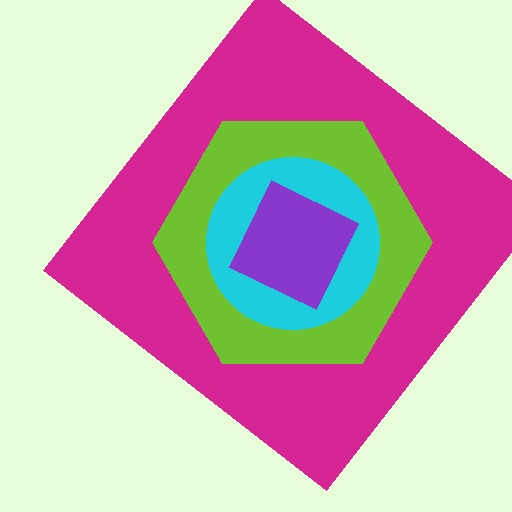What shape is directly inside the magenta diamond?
The lime hexagon.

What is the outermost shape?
The magenta diamond.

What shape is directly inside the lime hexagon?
The cyan circle.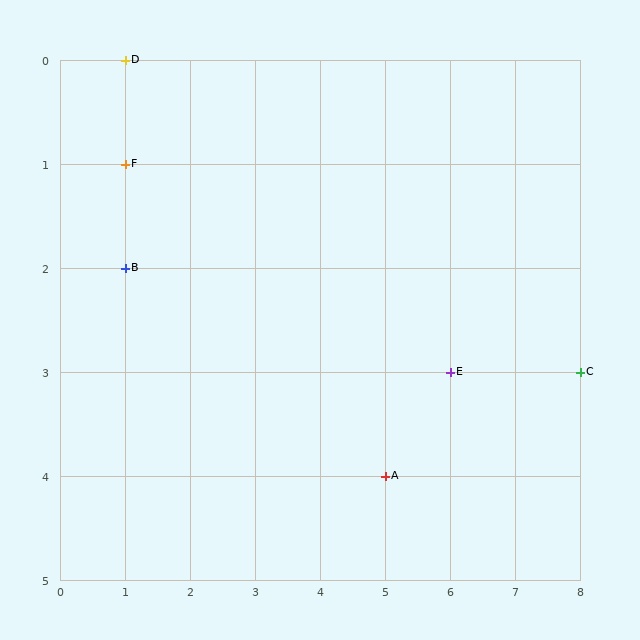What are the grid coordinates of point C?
Point C is at grid coordinates (8, 3).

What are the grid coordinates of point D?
Point D is at grid coordinates (1, 0).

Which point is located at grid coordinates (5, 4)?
Point A is at (5, 4).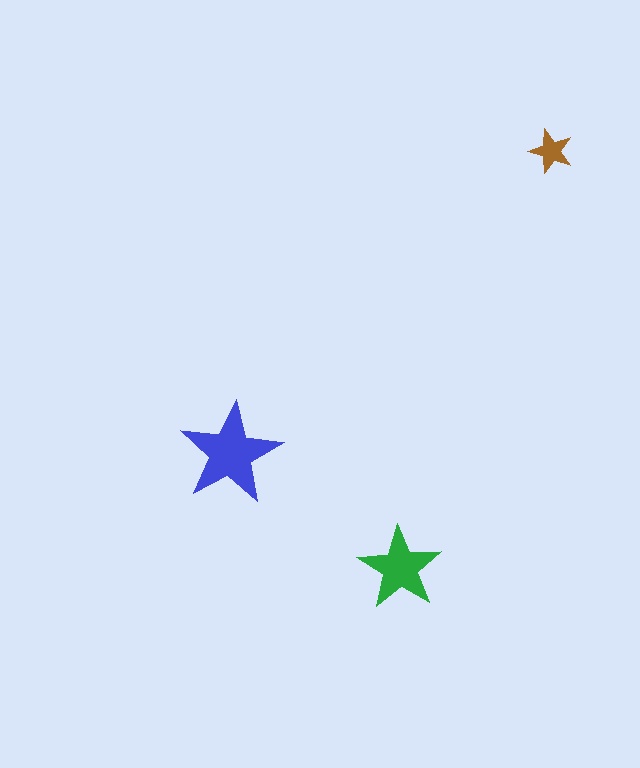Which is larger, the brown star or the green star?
The green one.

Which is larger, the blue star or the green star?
The blue one.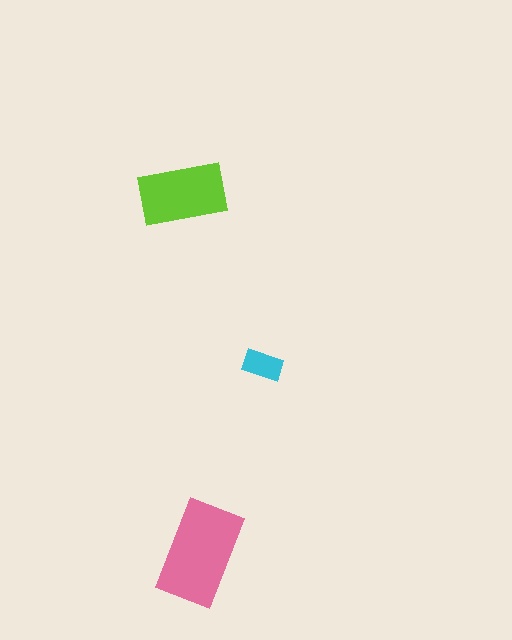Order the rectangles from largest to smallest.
the pink one, the lime one, the cyan one.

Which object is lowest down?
The pink rectangle is bottommost.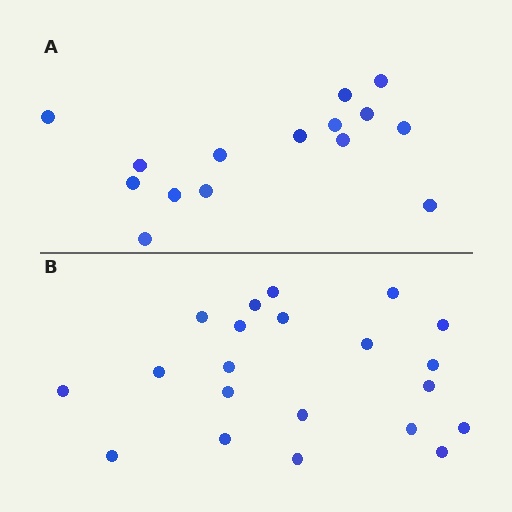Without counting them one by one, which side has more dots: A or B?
Region B (the bottom region) has more dots.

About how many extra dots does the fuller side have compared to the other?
Region B has about 6 more dots than region A.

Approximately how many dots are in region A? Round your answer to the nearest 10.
About 20 dots. (The exact count is 15, which rounds to 20.)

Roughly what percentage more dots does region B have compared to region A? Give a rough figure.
About 40% more.